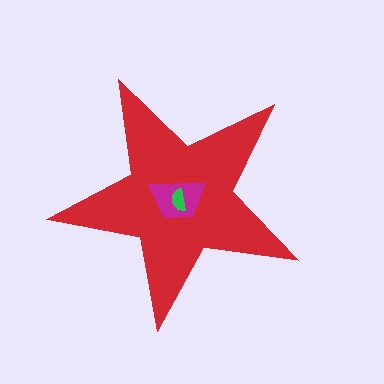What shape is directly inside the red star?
The magenta trapezoid.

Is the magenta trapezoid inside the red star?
Yes.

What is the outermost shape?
The red star.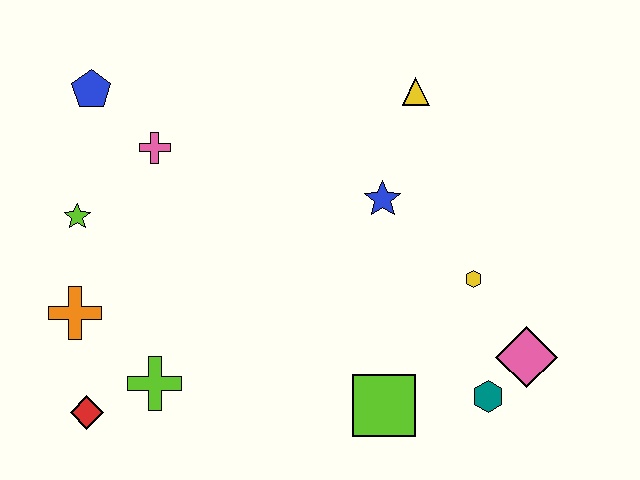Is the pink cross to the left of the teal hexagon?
Yes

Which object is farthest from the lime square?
The blue pentagon is farthest from the lime square.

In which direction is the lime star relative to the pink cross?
The lime star is to the left of the pink cross.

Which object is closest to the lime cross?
The red diamond is closest to the lime cross.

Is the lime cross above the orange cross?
No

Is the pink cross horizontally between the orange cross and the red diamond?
No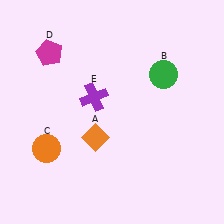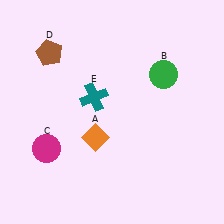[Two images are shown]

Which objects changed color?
C changed from orange to magenta. D changed from magenta to brown. E changed from purple to teal.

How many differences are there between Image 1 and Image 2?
There are 3 differences between the two images.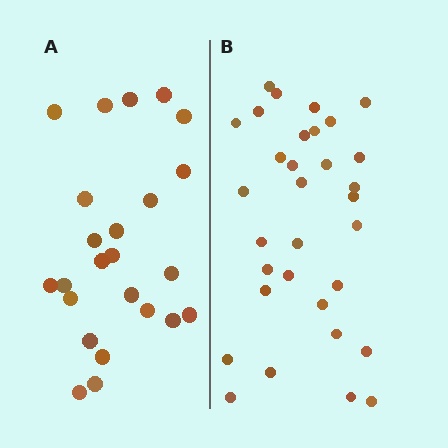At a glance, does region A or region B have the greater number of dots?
Region B (the right region) has more dots.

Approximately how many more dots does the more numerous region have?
Region B has roughly 8 or so more dots than region A.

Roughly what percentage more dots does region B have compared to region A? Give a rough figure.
About 35% more.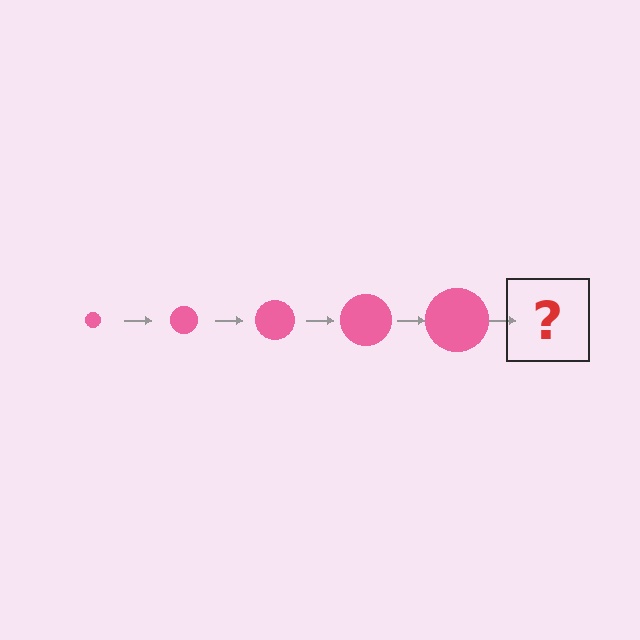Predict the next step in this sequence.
The next step is a pink circle, larger than the previous one.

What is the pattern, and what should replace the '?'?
The pattern is that the circle gets progressively larger each step. The '?' should be a pink circle, larger than the previous one.